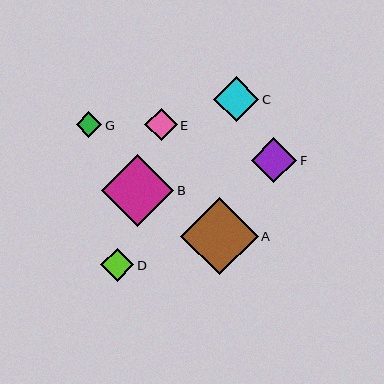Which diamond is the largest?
Diamond A is the largest with a size of approximately 78 pixels.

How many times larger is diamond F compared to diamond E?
Diamond F is approximately 1.4 times the size of diamond E.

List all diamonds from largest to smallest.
From largest to smallest: A, B, C, F, D, E, G.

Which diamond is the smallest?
Diamond G is the smallest with a size of approximately 26 pixels.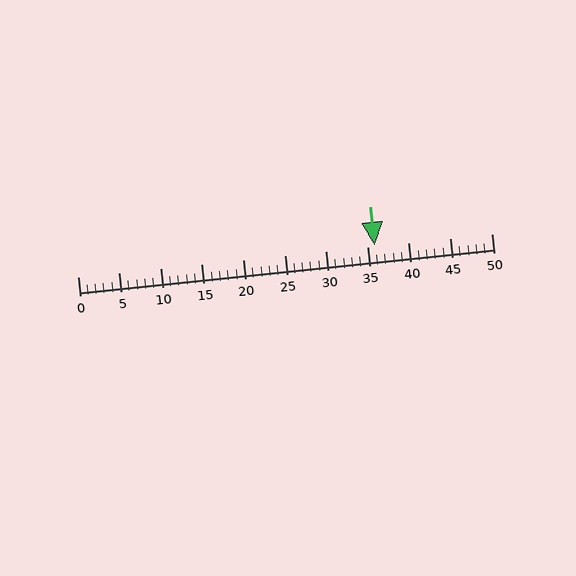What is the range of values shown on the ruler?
The ruler shows values from 0 to 50.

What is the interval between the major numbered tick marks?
The major tick marks are spaced 5 units apart.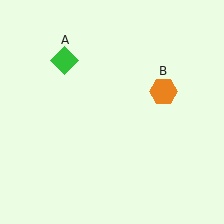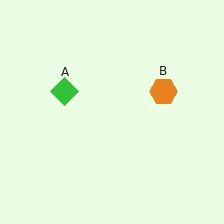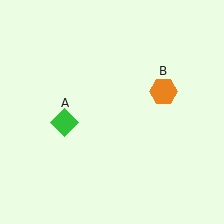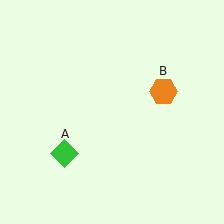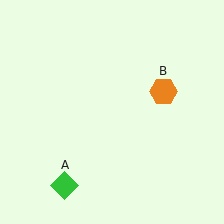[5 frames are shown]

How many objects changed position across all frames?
1 object changed position: green diamond (object A).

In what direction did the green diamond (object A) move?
The green diamond (object A) moved down.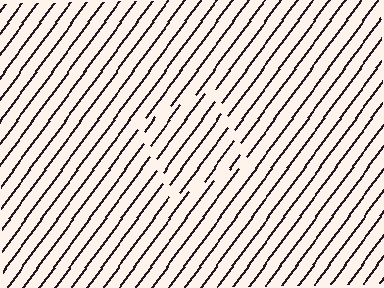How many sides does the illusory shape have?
4 sides — the line-ends trace a square.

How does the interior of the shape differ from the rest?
The interior of the shape contains the same grating, shifted by half a period — the contour is defined by the phase discontinuity where line-ends from the inner and outer gratings abut.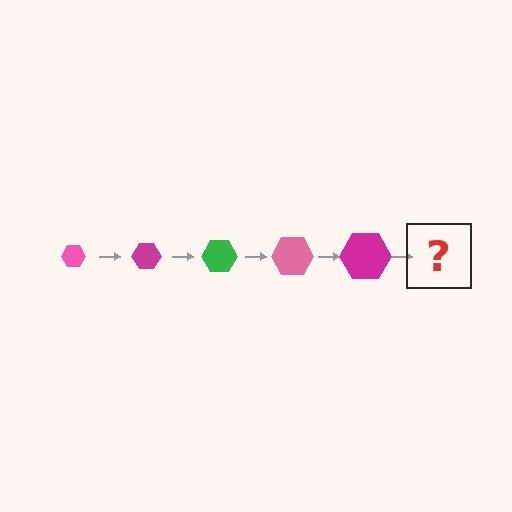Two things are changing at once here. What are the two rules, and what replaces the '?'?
The two rules are that the hexagon grows larger each step and the color cycles through pink, magenta, and green. The '?' should be a green hexagon, larger than the previous one.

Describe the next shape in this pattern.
It should be a green hexagon, larger than the previous one.